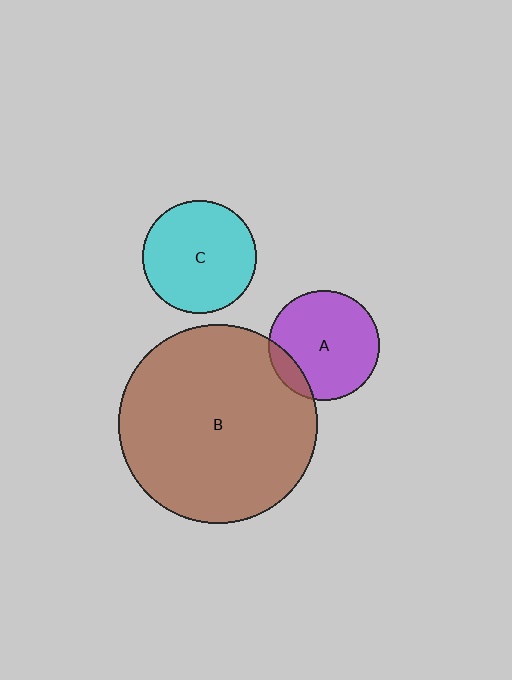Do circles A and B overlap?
Yes.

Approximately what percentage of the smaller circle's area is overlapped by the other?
Approximately 10%.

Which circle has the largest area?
Circle B (brown).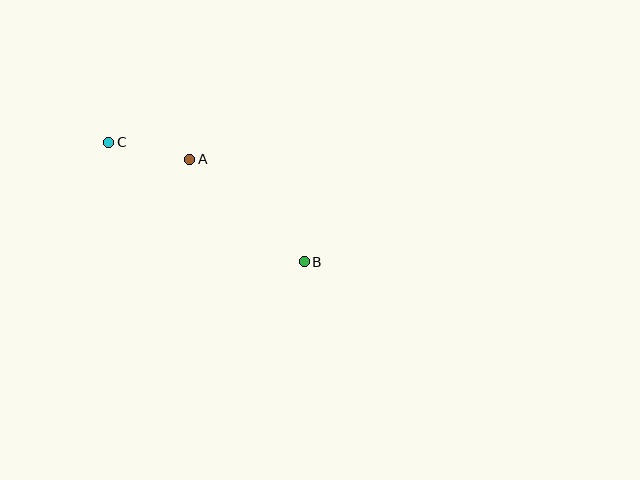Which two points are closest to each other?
Points A and C are closest to each other.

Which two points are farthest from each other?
Points B and C are farthest from each other.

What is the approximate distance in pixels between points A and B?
The distance between A and B is approximately 153 pixels.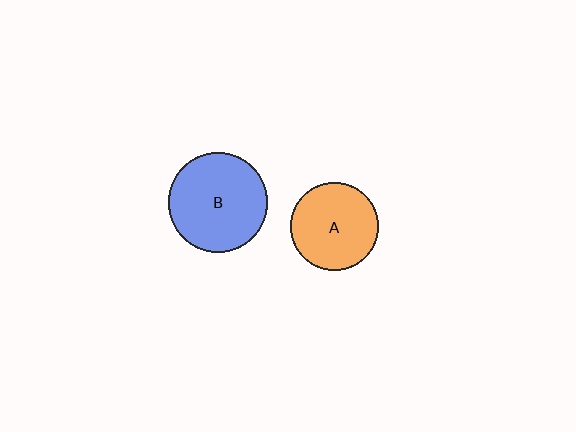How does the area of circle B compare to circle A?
Approximately 1.3 times.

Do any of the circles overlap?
No, none of the circles overlap.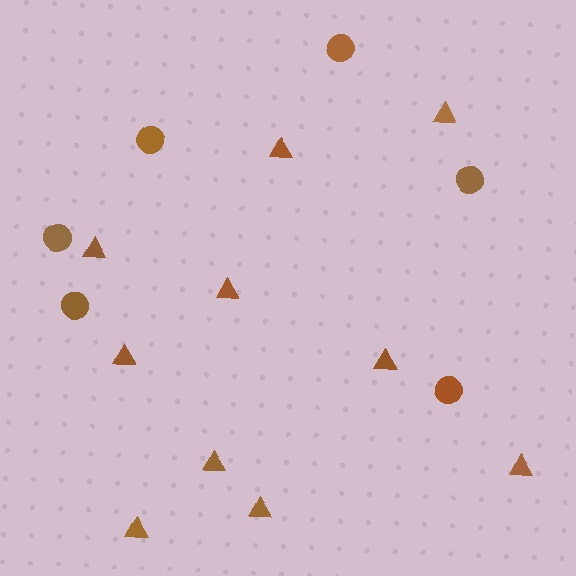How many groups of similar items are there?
There are 2 groups: one group of circles (6) and one group of triangles (10).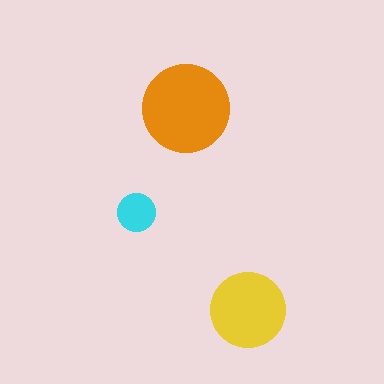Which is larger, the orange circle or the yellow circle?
The orange one.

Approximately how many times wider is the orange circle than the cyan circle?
About 2.5 times wider.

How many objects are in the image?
There are 3 objects in the image.